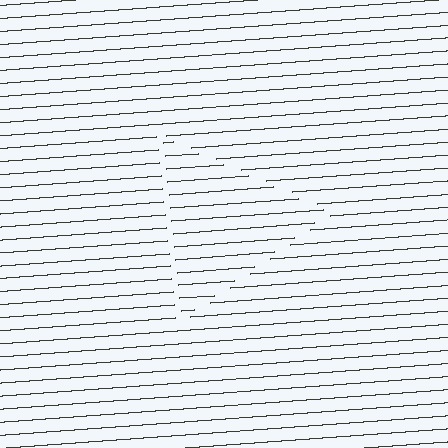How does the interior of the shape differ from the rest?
The interior of the shape contains the same grating, shifted by half a period — the contour is defined by the phase discontinuity where line-ends from the inner and outer gratings abut.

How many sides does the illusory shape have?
3 sides — the line-ends trace a triangle.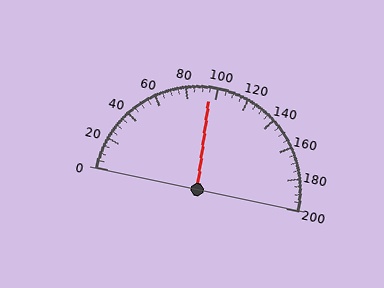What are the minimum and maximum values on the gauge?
The gauge ranges from 0 to 200.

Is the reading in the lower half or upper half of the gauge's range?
The reading is in the lower half of the range (0 to 200).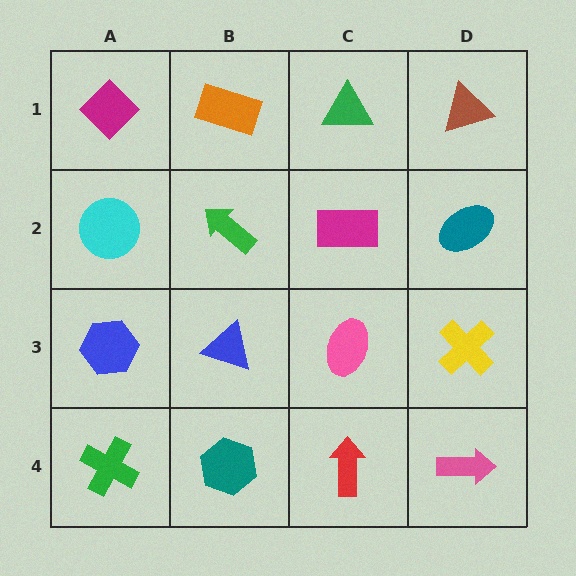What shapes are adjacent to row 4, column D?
A yellow cross (row 3, column D), a red arrow (row 4, column C).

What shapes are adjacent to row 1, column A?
A cyan circle (row 2, column A), an orange rectangle (row 1, column B).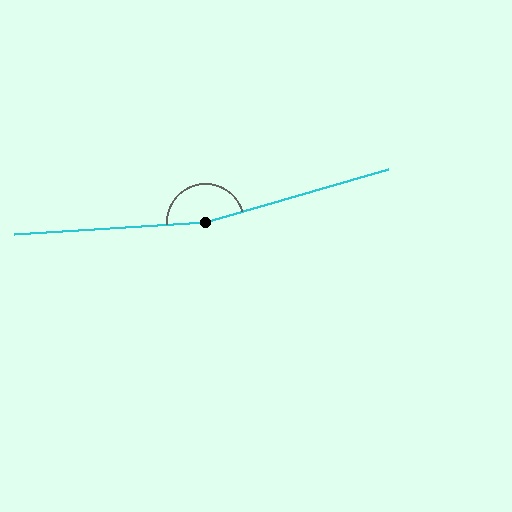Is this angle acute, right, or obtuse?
It is obtuse.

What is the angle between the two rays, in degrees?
Approximately 167 degrees.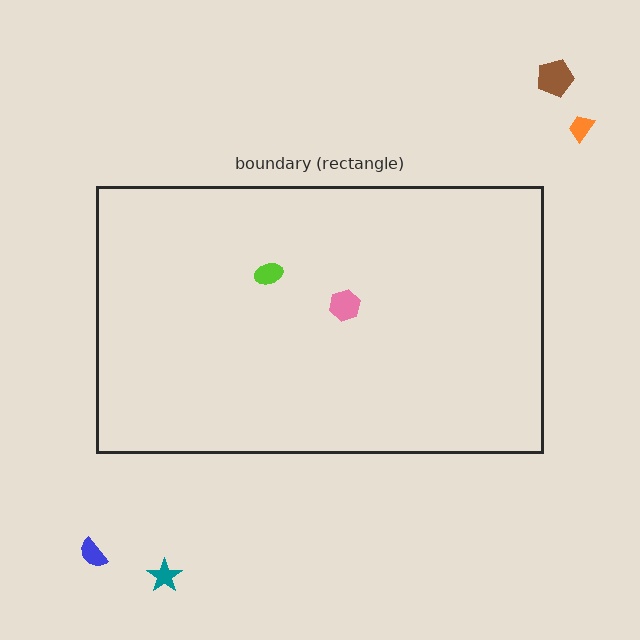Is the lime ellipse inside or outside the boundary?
Inside.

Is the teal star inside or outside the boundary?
Outside.